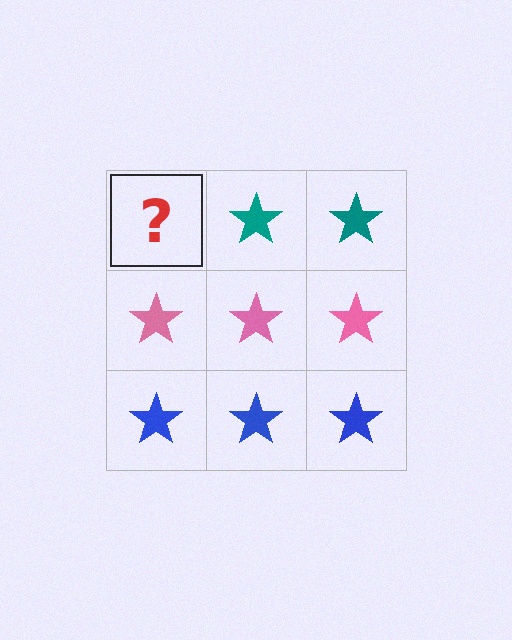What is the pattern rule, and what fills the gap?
The rule is that each row has a consistent color. The gap should be filled with a teal star.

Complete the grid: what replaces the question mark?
The question mark should be replaced with a teal star.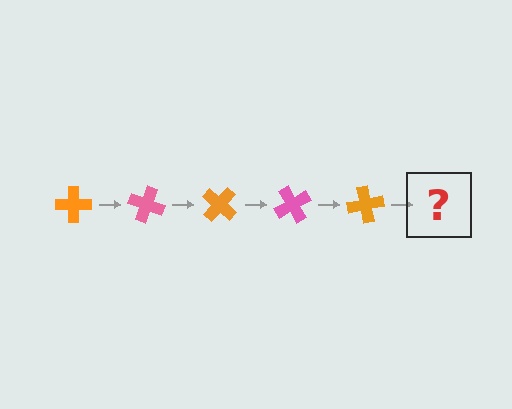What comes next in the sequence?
The next element should be a pink cross, rotated 100 degrees from the start.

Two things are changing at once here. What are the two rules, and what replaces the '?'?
The two rules are that it rotates 20 degrees each step and the color cycles through orange and pink. The '?' should be a pink cross, rotated 100 degrees from the start.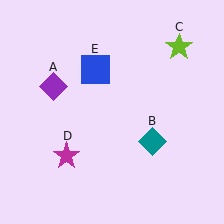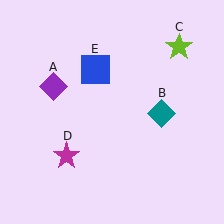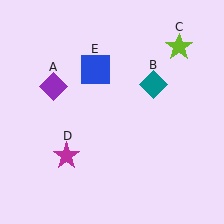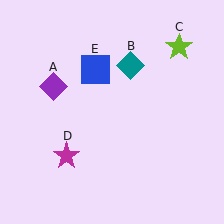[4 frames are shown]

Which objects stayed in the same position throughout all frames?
Purple diamond (object A) and lime star (object C) and magenta star (object D) and blue square (object E) remained stationary.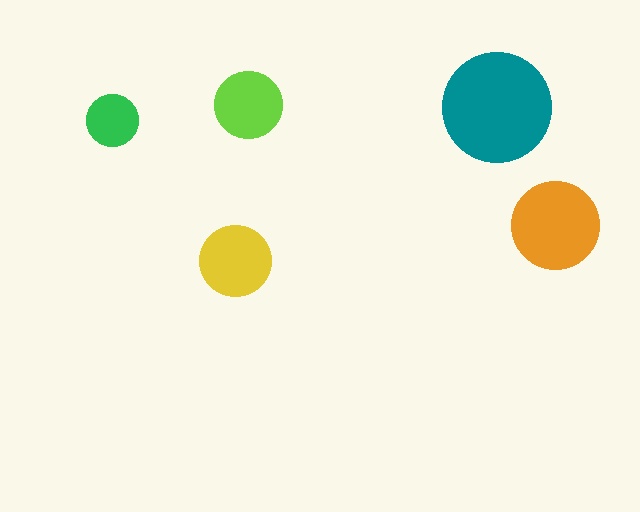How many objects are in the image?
There are 5 objects in the image.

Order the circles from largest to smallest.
the teal one, the orange one, the yellow one, the lime one, the green one.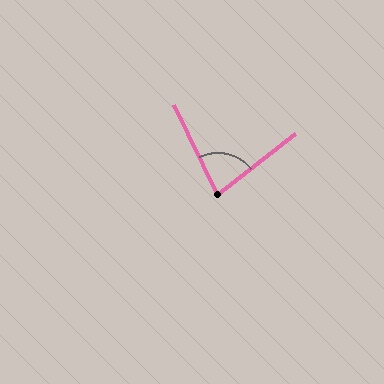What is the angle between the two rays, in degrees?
Approximately 78 degrees.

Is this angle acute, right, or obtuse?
It is acute.